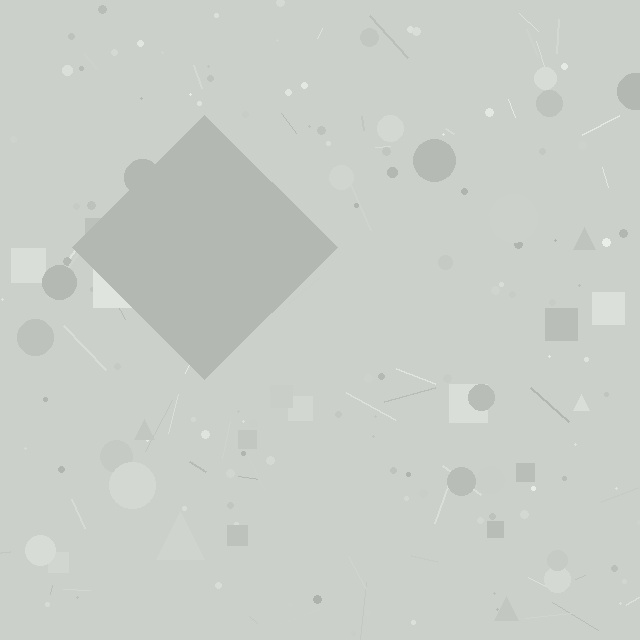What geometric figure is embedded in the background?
A diamond is embedded in the background.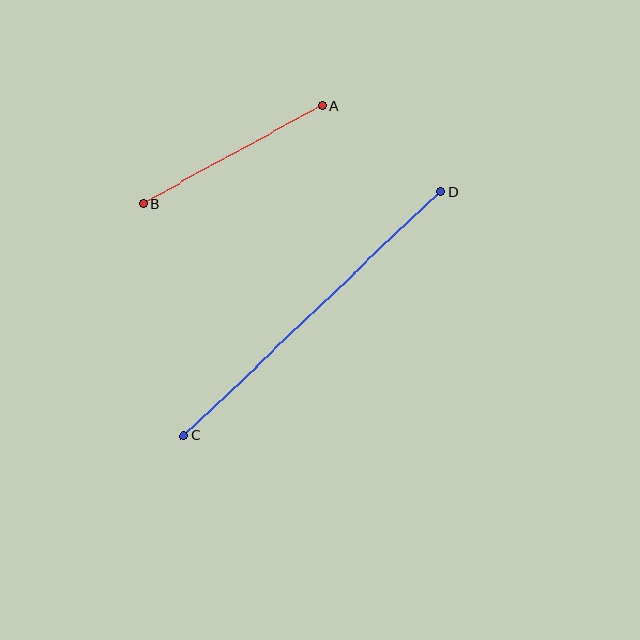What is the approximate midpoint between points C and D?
The midpoint is at approximately (312, 314) pixels.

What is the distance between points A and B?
The distance is approximately 204 pixels.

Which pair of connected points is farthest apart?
Points C and D are farthest apart.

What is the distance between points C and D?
The distance is approximately 354 pixels.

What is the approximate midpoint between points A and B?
The midpoint is at approximately (232, 155) pixels.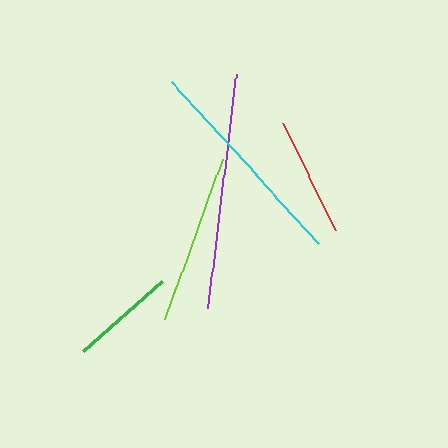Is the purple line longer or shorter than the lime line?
The purple line is longer than the lime line.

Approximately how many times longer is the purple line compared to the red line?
The purple line is approximately 2.0 times the length of the red line.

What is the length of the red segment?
The red segment is approximately 120 pixels long.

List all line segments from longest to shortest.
From longest to shortest: purple, cyan, lime, red, green.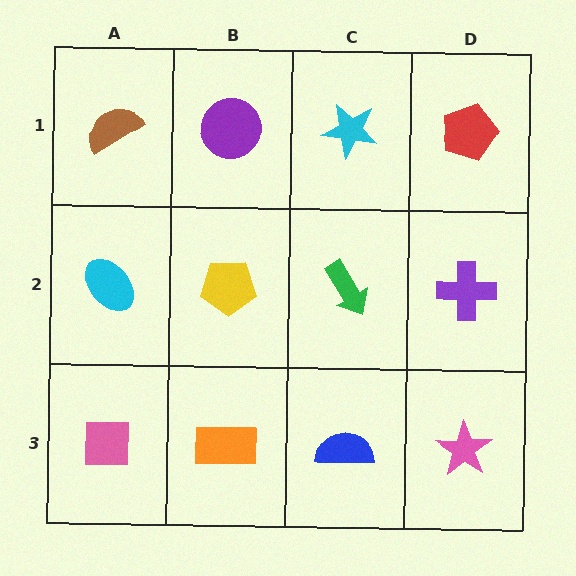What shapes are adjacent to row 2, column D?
A red pentagon (row 1, column D), a pink star (row 3, column D), a green arrow (row 2, column C).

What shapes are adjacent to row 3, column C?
A green arrow (row 2, column C), an orange rectangle (row 3, column B), a pink star (row 3, column D).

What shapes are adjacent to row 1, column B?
A yellow pentagon (row 2, column B), a brown semicircle (row 1, column A), a cyan star (row 1, column C).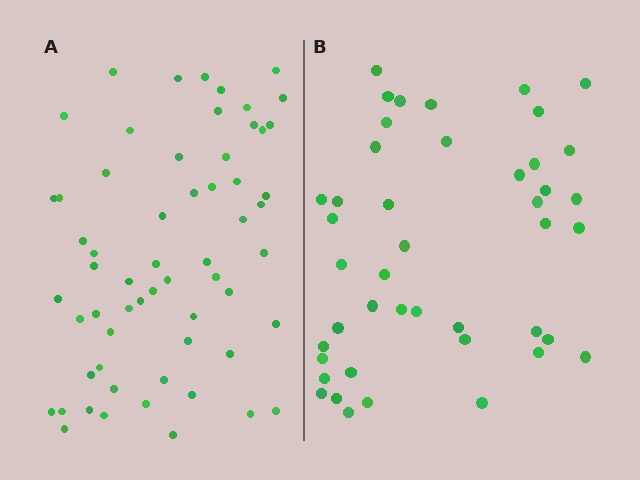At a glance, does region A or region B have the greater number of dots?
Region A (the left region) has more dots.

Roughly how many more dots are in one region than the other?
Region A has approximately 15 more dots than region B.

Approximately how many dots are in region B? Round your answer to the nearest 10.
About 40 dots. (The exact count is 44, which rounds to 40.)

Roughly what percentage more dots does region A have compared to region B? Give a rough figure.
About 35% more.